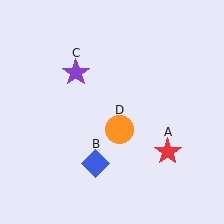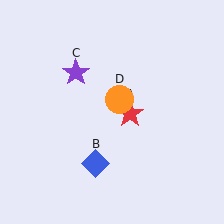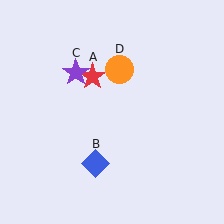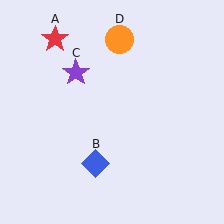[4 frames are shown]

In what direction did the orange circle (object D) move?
The orange circle (object D) moved up.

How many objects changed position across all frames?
2 objects changed position: red star (object A), orange circle (object D).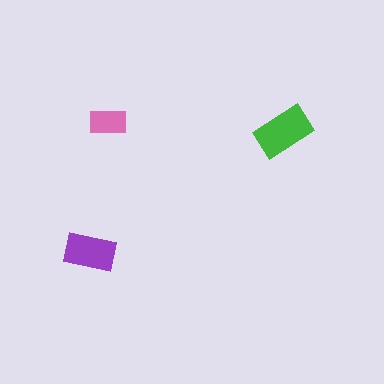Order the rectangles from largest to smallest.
the green one, the purple one, the pink one.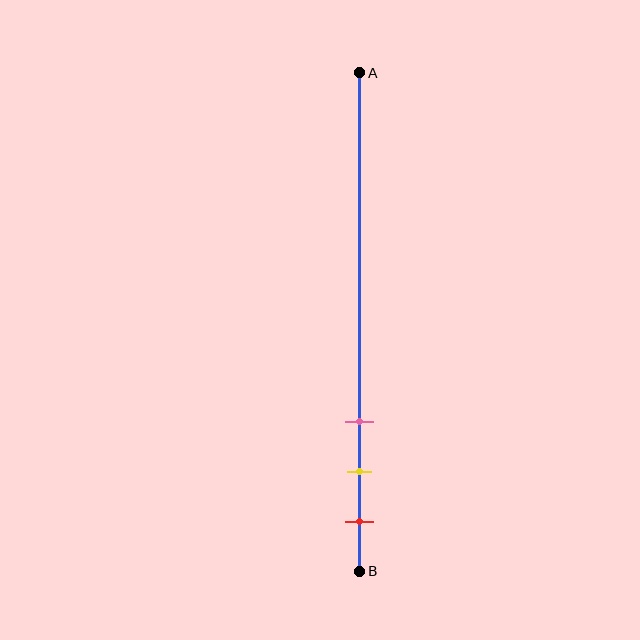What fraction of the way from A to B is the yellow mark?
The yellow mark is approximately 80% (0.8) of the way from A to B.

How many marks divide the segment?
There are 3 marks dividing the segment.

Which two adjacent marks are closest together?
The yellow and red marks are the closest adjacent pair.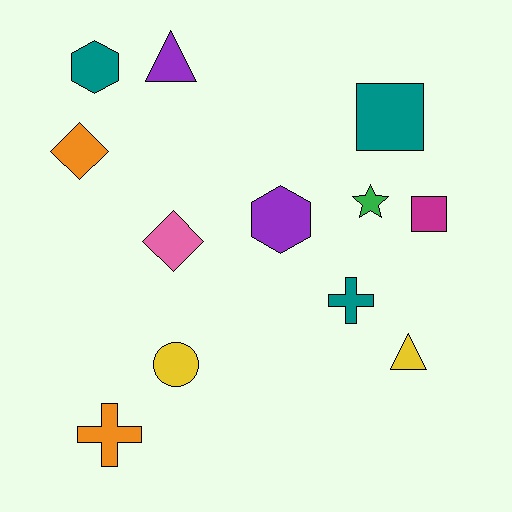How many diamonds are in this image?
There are 2 diamonds.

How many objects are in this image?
There are 12 objects.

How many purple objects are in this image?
There are 2 purple objects.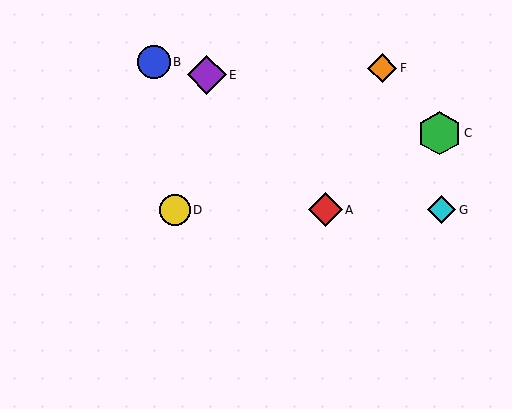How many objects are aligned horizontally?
3 objects (A, D, G) are aligned horizontally.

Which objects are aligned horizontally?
Objects A, D, G are aligned horizontally.